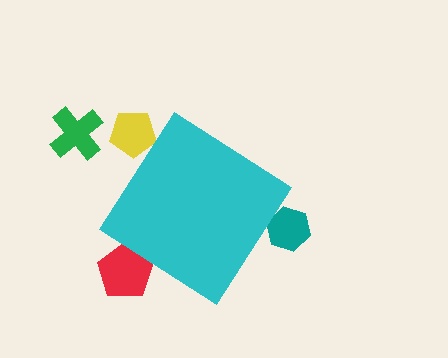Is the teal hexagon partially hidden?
Yes, the teal hexagon is partially hidden behind the cyan diamond.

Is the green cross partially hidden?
No, the green cross is fully visible.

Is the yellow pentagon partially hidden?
Yes, the yellow pentagon is partially hidden behind the cyan diamond.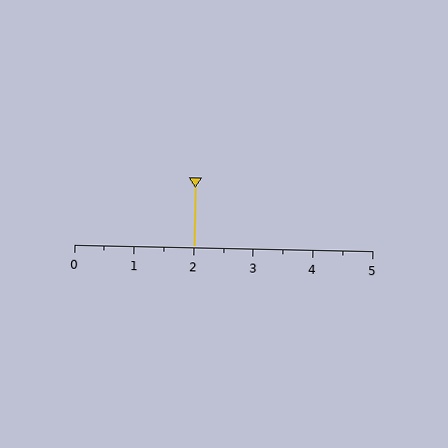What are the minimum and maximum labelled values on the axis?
The axis runs from 0 to 5.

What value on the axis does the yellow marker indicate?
The marker indicates approximately 2.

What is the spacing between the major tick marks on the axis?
The major ticks are spaced 1 apart.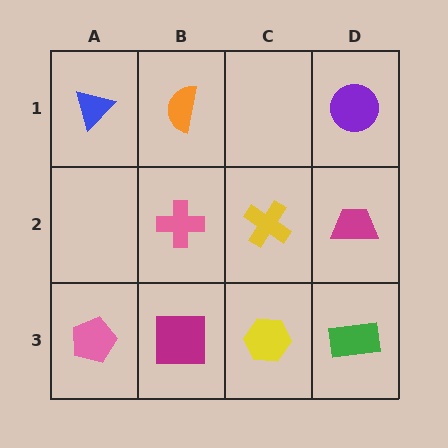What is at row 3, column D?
A green rectangle.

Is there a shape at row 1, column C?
No, that cell is empty.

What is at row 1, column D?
A purple circle.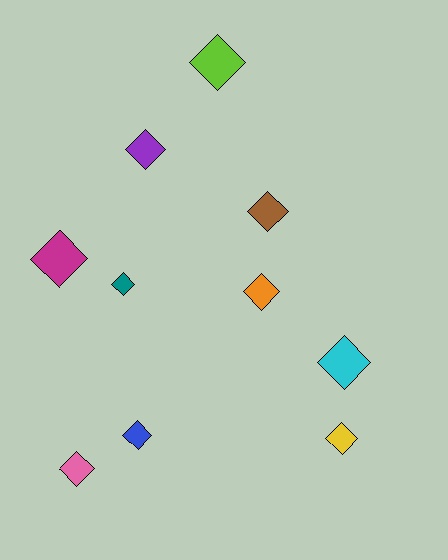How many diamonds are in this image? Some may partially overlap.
There are 10 diamonds.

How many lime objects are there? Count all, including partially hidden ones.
There is 1 lime object.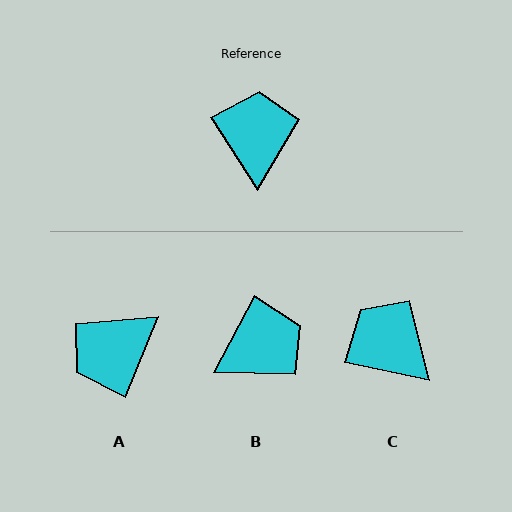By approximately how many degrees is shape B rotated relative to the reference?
Approximately 61 degrees clockwise.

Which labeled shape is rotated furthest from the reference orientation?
A, about 125 degrees away.